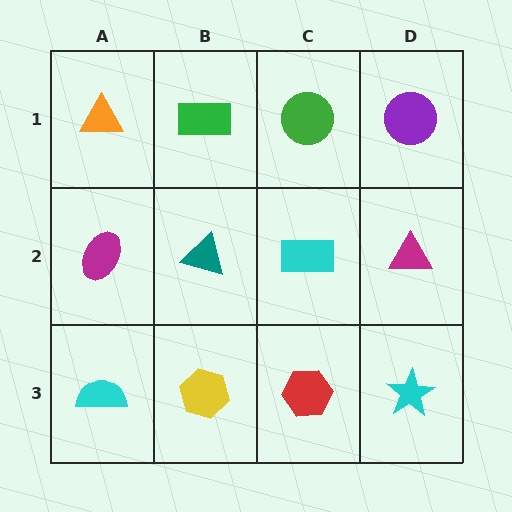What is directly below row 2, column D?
A cyan star.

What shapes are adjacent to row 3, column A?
A magenta ellipse (row 2, column A), a yellow hexagon (row 3, column B).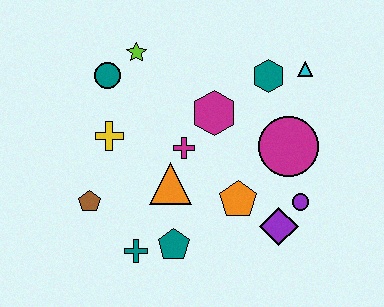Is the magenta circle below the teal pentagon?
No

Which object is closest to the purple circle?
The purple diamond is closest to the purple circle.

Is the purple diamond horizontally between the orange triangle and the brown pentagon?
No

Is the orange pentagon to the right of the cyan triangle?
No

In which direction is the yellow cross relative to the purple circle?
The yellow cross is to the left of the purple circle.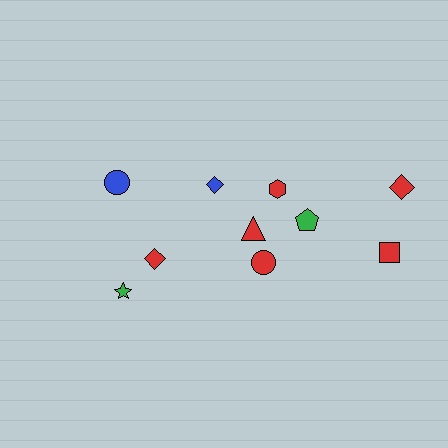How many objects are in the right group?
There are 6 objects.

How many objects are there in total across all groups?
There are 10 objects.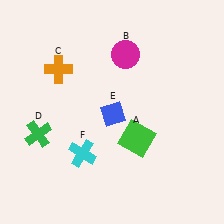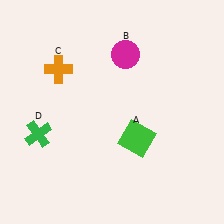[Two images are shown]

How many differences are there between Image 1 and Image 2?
There are 2 differences between the two images.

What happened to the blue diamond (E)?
The blue diamond (E) was removed in Image 2. It was in the bottom-right area of Image 1.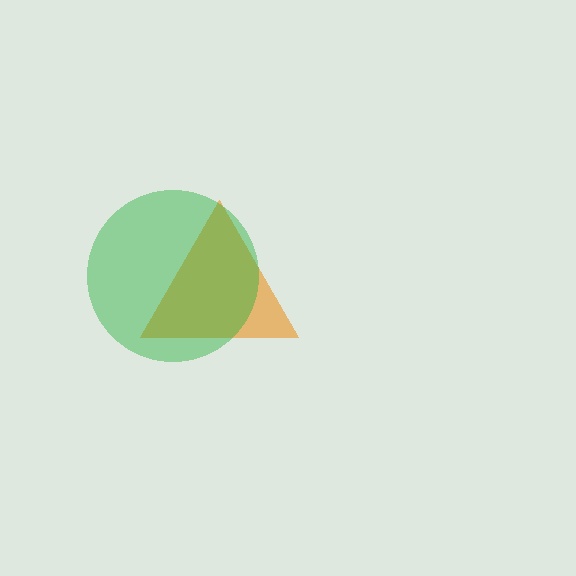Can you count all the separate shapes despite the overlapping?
Yes, there are 2 separate shapes.